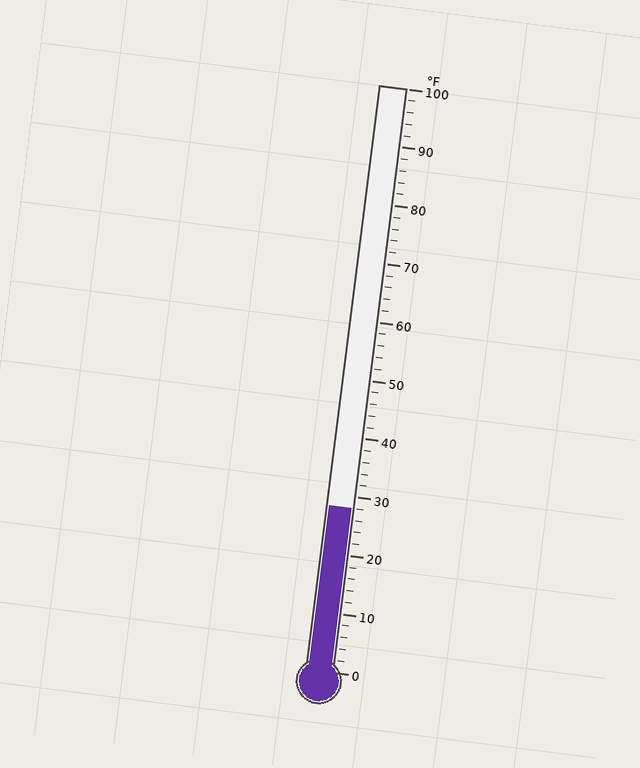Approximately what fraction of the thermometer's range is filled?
The thermometer is filled to approximately 30% of its range.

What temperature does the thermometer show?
The thermometer shows approximately 28°F.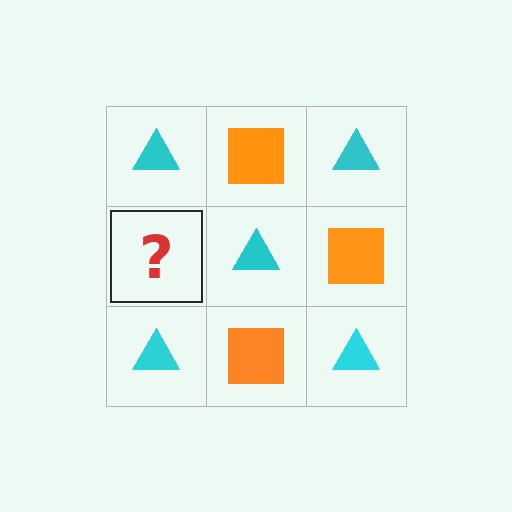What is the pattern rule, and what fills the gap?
The rule is that it alternates cyan triangle and orange square in a checkerboard pattern. The gap should be filled with an orange square.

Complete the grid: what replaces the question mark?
The question mark should be replaced with an orange square.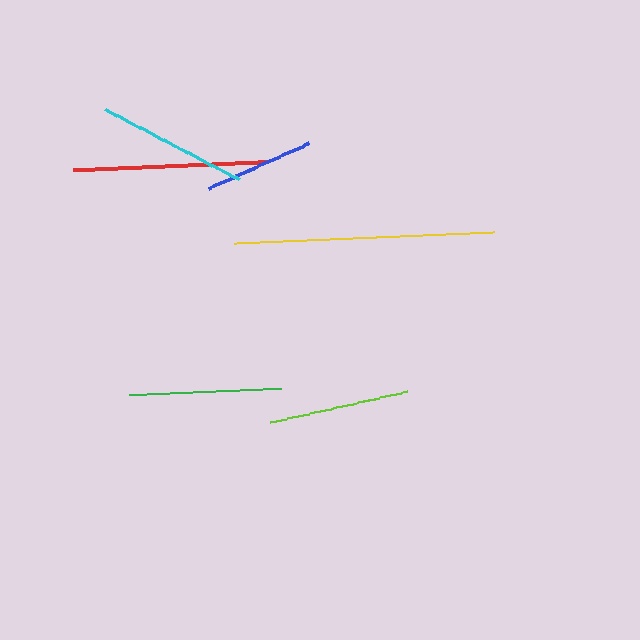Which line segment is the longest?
The yellow line is the longest at approximately 261 pixels.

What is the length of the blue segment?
The blue segment is approximately 110 pixels long.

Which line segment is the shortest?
The blue line is the shortest at approximately 110 pixels.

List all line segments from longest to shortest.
From longest to shortest: yellow, red, green, cyan, lime, blue.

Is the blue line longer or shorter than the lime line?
The lime line is longer than the blue line.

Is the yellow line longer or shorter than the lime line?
The yellow line is longer than the lime line.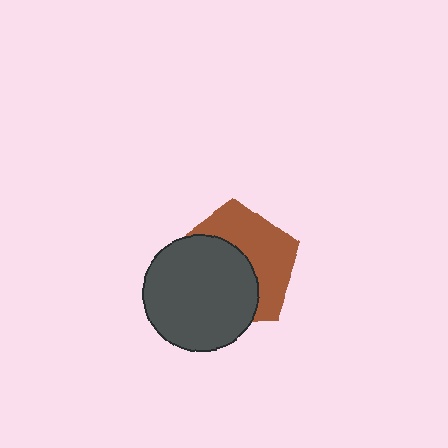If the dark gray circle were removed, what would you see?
You would see the complete brown pentagon.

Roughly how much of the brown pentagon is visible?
About half of it is visible (roughly 47%).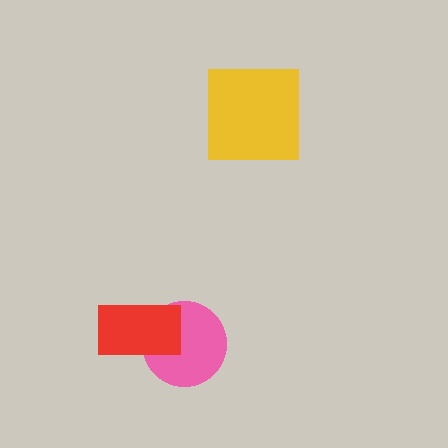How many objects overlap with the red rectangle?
1 object overlaps with the red rectangle.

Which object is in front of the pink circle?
The red rectangle is in front of the pink circle.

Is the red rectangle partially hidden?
No, no other shape covers it.